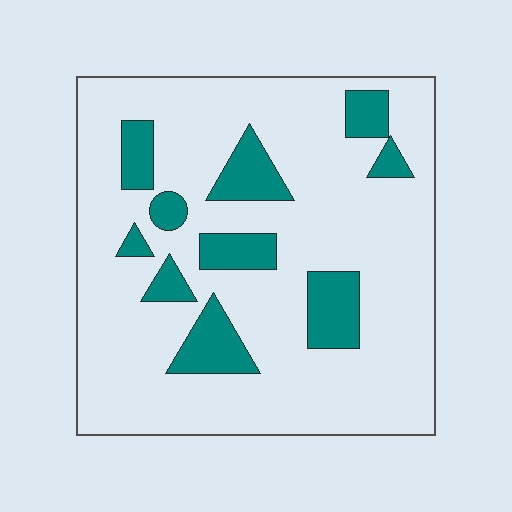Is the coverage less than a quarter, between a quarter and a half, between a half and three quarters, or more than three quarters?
Less than a quarter.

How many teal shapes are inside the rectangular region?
10.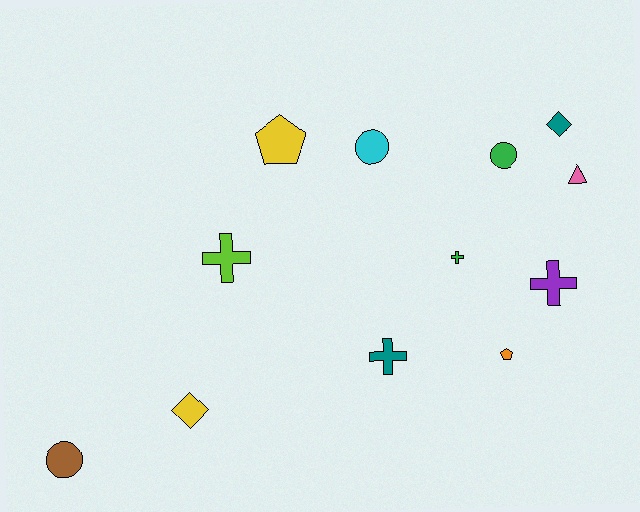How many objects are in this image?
There are 12 objects.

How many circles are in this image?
There are 3 circles.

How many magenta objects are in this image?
There are no magenta objects.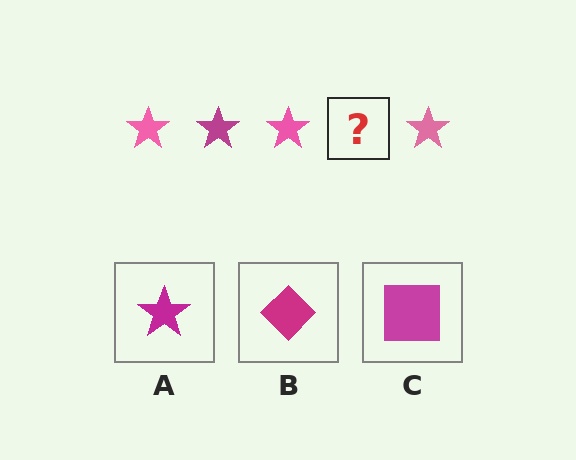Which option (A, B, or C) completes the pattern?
A.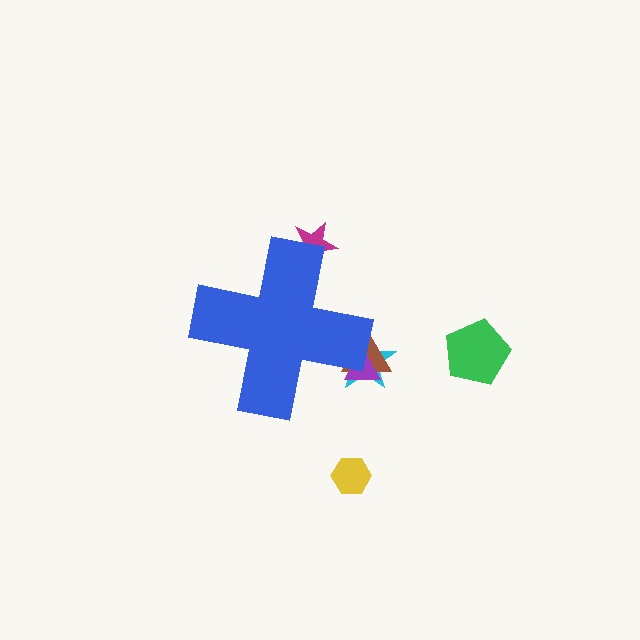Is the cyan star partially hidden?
Yes, the cyan star is partially hidden behind the blue cross.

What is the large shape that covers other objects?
A blue cross.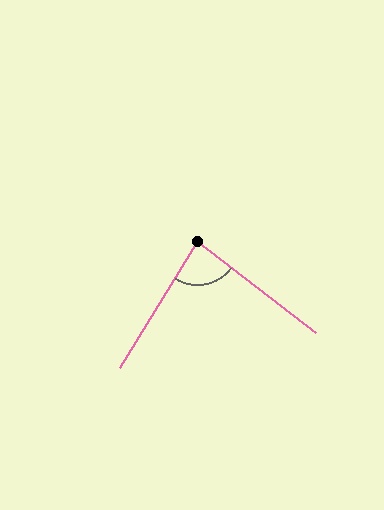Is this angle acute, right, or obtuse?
It is acute.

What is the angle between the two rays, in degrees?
Approximately 84 degrees.